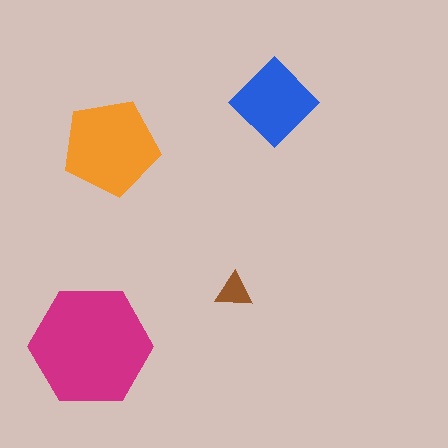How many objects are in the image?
There are 4 objects in the image.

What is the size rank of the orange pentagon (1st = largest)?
2nd.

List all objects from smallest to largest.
The brown triangle, the blue diamond, the orange pentagon, the magenta hexagon.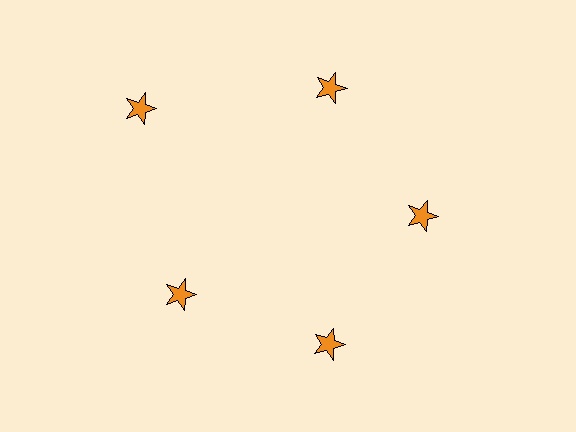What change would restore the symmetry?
The symmetry would be restored by moving it inward, back onto the ring so that all 5 stars sit at equal angles and equal distance from the center.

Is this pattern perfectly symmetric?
No. The 5 orange stars are arranged in a ring, but one element near the 10 o'clock position is pushed outward from the center, breaking the 5-fold rotational symmetry.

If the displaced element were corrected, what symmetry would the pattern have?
It would have 5-fold rotational symmetry — the pattern would map onto itself every 72 degrees.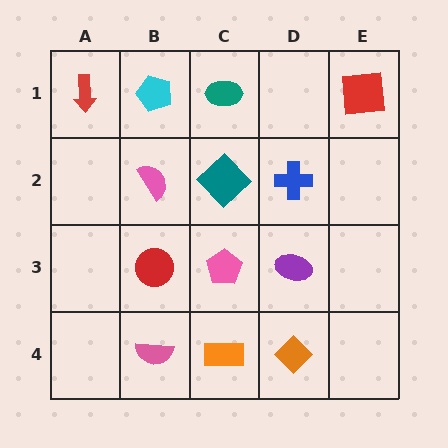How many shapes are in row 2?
3 shapes.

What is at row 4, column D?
An orange diamond.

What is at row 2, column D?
A blue cross.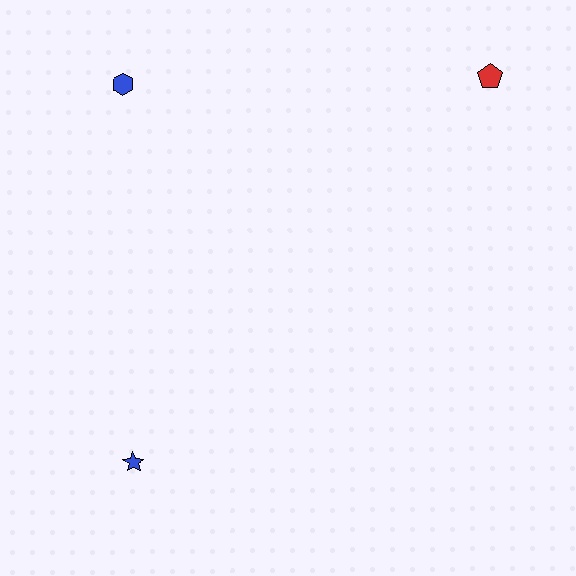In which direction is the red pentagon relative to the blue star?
The red pentagon is above the blue star.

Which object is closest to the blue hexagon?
The red pentagon is closest to the blue hexagon.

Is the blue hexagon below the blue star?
No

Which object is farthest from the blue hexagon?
The blue star is farthest from the blue hexagon.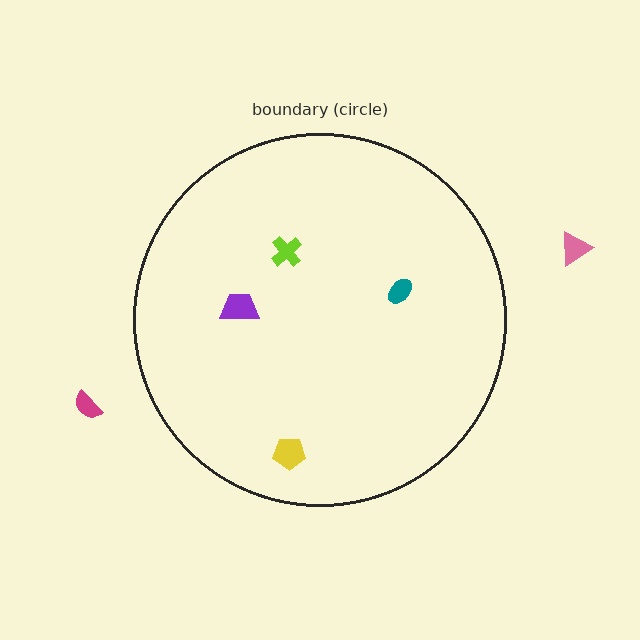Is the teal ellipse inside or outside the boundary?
Inside.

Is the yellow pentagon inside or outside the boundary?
Inside.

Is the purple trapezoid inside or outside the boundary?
Inside.